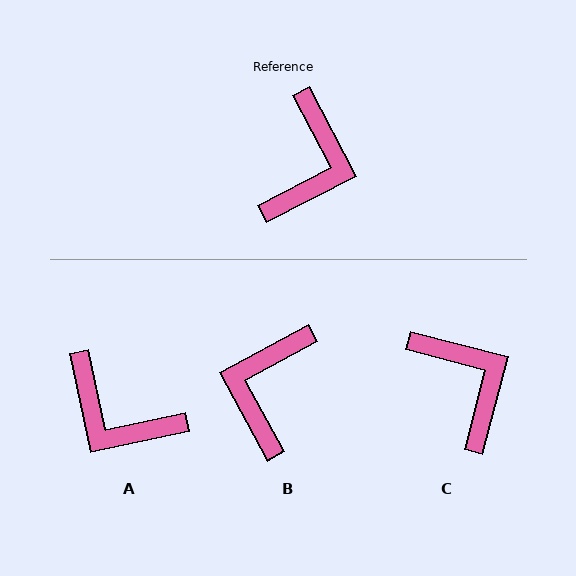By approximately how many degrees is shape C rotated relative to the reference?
Approximately 48 degrees counter-clockwise.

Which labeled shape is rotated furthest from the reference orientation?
B, about 179 degrees away.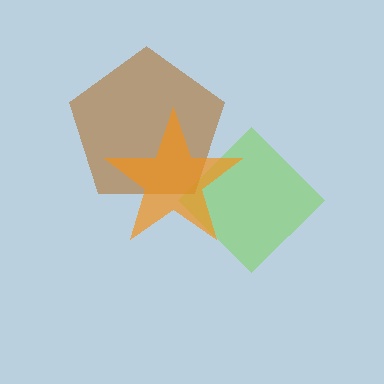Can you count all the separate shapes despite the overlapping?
Yes, there are 3 separate shapes.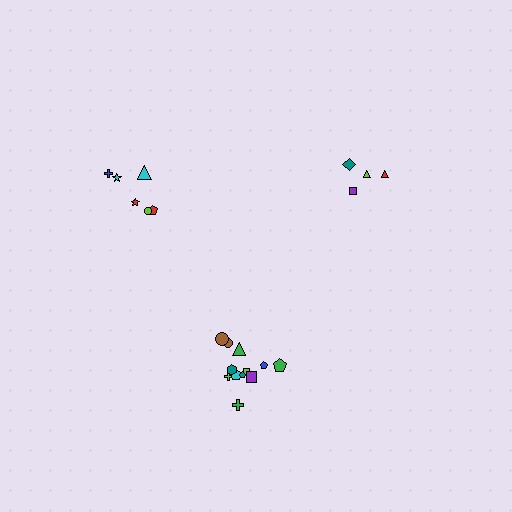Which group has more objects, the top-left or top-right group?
The top-left group.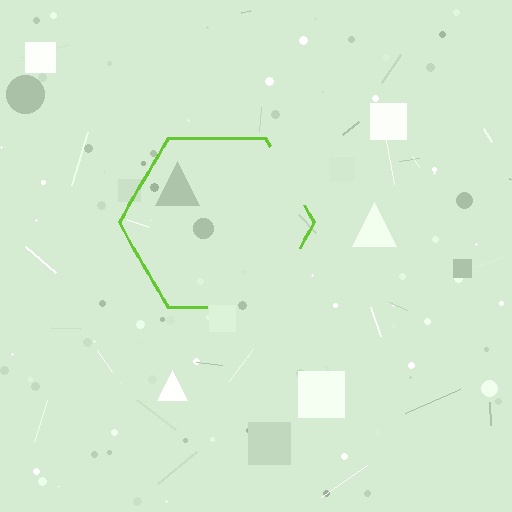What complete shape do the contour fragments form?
The contour fragments form a hexagon.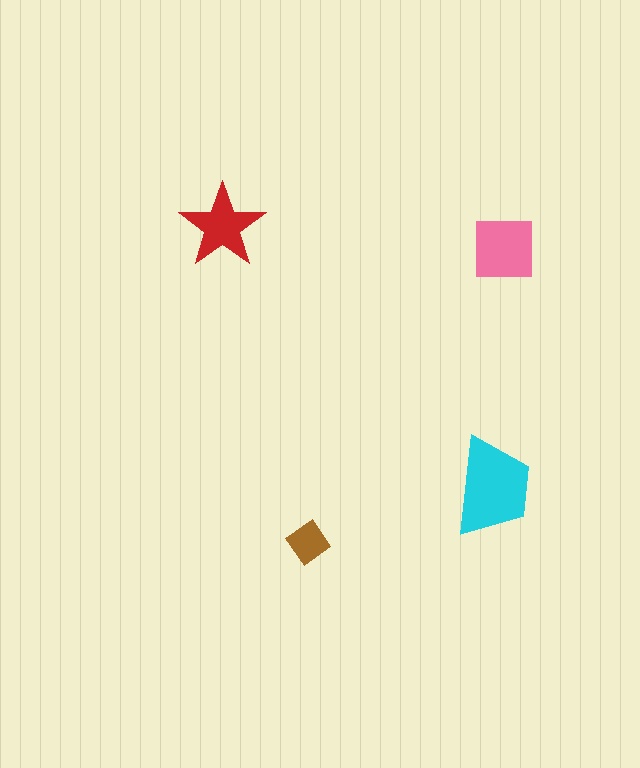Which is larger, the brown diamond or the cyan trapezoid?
The cyan trapezoid.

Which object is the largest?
The cyan trapezoid.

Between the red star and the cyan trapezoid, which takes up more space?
The cyan trapezoid.